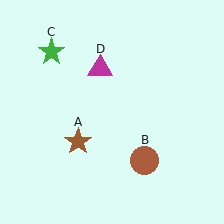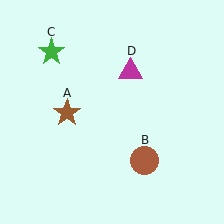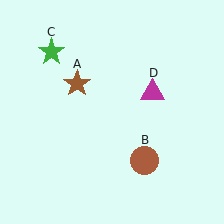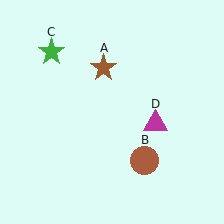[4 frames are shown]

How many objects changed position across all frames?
2 objects changed position: brown star (object A), magenta triangle (object D).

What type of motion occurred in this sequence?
The brown star (object A), magenta triangle (object D) rotated clockwise around the center of the scene.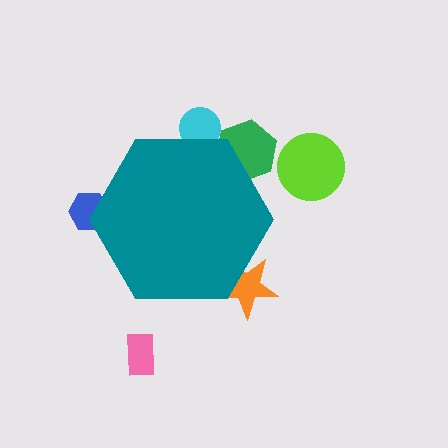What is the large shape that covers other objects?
A teal hexagon.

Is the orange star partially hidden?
Yes, the orange star is partially hidden behind the teal hexagon.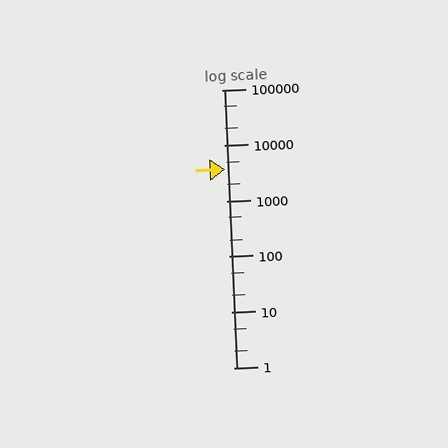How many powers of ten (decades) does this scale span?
The scale spans 5 decades, from 1 to 100000.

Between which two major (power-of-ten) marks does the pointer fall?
The pointer is between 1000 and 10000.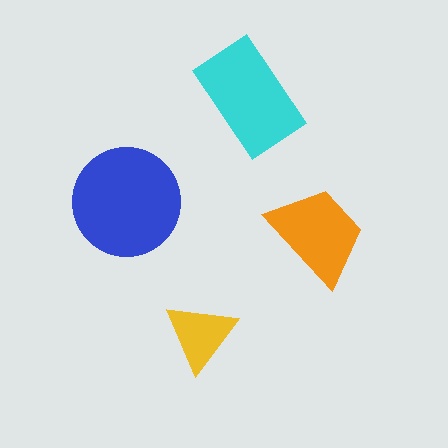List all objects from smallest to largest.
The yellow triangle, the orange trapezoid, the cyan rectangle, the blue circle.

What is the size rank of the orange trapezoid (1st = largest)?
3rd.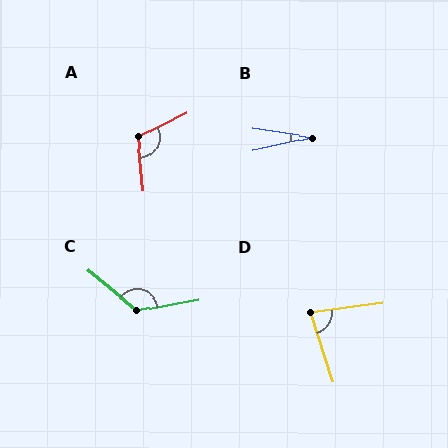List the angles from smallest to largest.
B (21°), D (79°), A (111°), C (131°).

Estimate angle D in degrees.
Approximately 79 degrees.